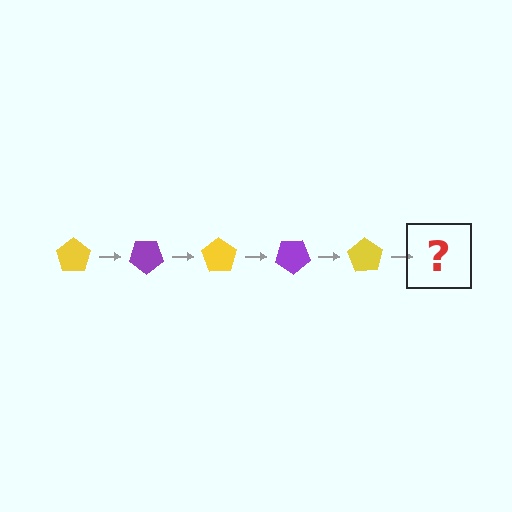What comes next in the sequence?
The next element should be a purple pentagon, rotated 175 degrees from the start.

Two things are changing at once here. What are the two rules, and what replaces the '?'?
The two rules are that it rotates 35 degrees each step and the color cycles through yellow and purple. The '?' should be a purple pentagon, rotated 175 degrees from the start.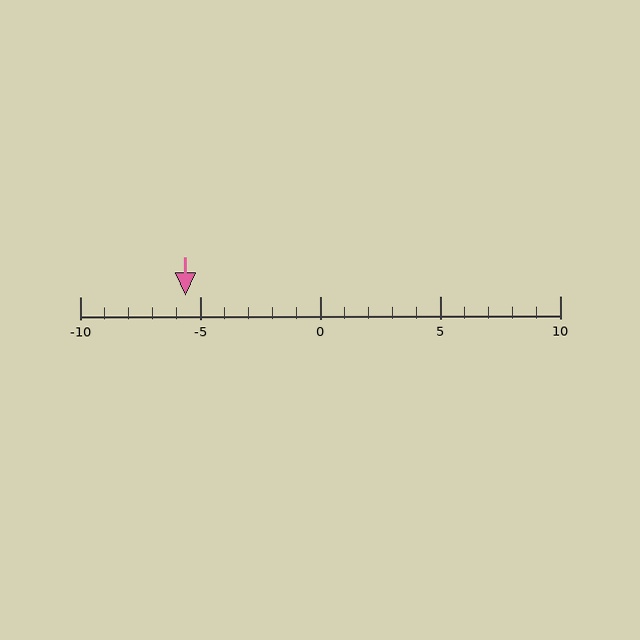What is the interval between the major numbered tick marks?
The major tick marks are spaced 5 units apart.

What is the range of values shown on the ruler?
The ruler shows values from -10 to 10.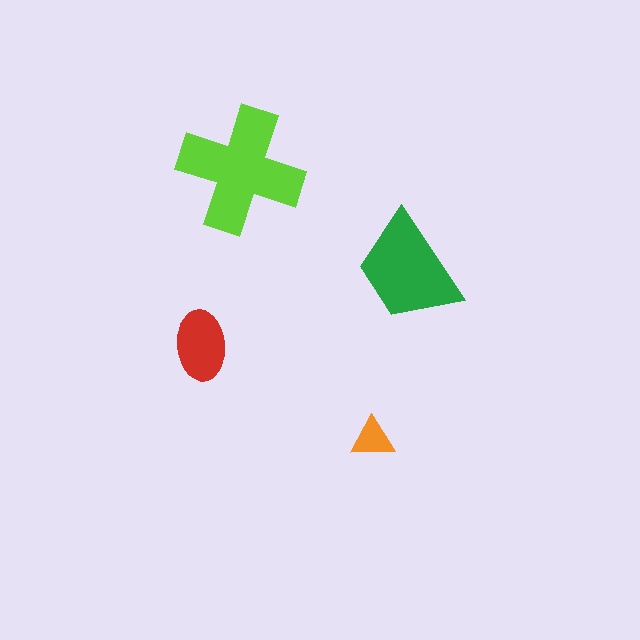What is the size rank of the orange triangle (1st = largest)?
4th.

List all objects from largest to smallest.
The lime cross, the green trapezoid, the red ellipse, the orange triangle.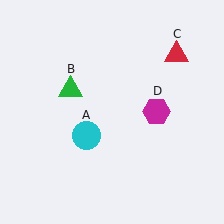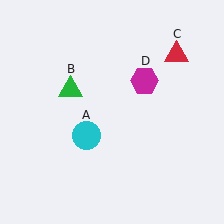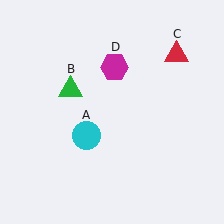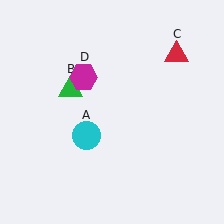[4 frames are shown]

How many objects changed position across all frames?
1 object changed position: magenta hexagon (object D).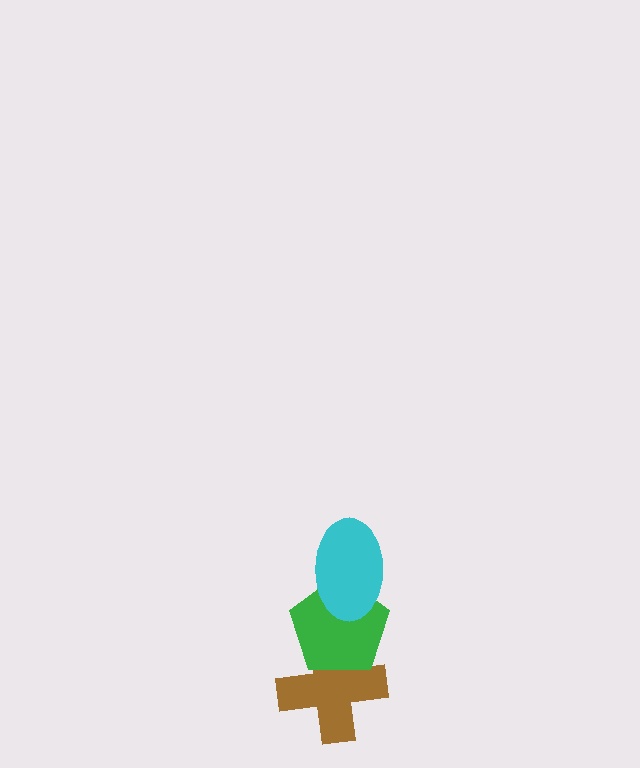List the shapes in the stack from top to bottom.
From top to bottom: the cyan ellipse, the green pentagon, the brown cross.